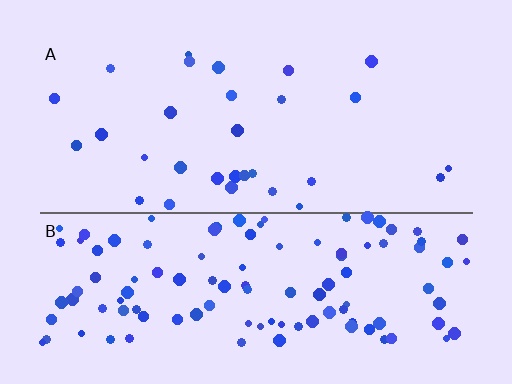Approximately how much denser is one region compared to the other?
Approximately 4.0× — region B over region A.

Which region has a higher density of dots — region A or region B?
B (the bottom).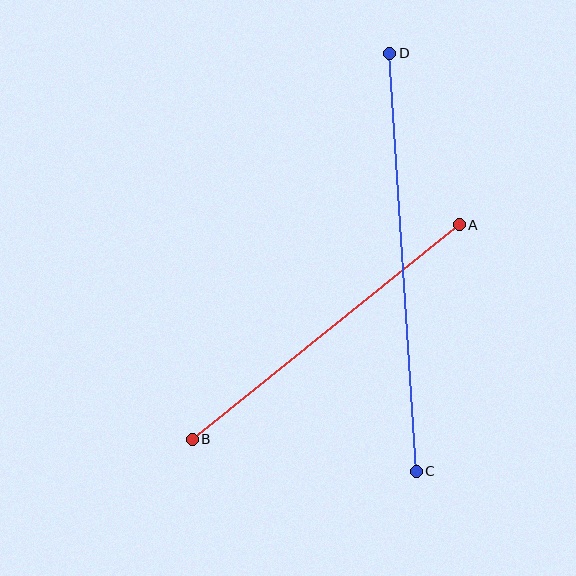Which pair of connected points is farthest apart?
Points C and D are farthest apart.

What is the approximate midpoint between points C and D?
The midpoint is at approximately (403, 262) pixels.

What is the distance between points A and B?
The distance is approximately 342 pixels.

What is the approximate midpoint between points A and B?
The midpoint is at approximately (326, 332) pixels.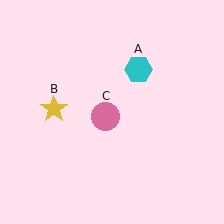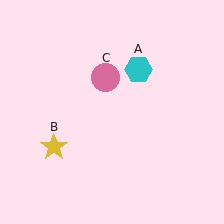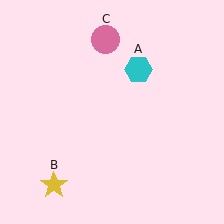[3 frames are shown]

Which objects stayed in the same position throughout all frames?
Cyan hexagon (object A) remained stationary.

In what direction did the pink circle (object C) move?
The pink circle (object C) moved up.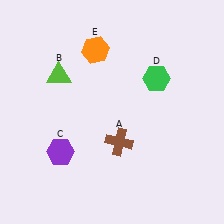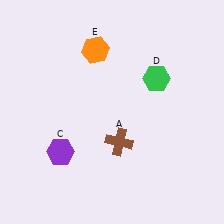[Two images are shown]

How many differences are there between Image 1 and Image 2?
There is 1 difference between the two images.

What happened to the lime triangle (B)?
The lime triangle (B) was removed in Image 2. It was in the top-left area of Image 1.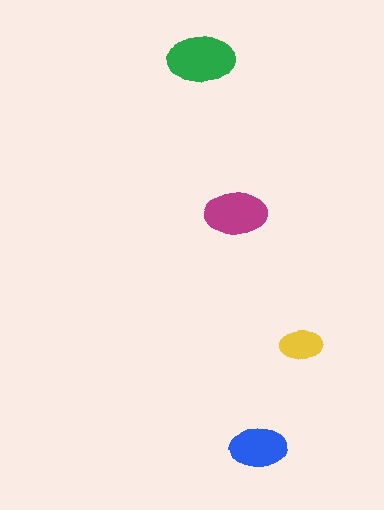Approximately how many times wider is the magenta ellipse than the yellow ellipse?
About 1.5 times wider.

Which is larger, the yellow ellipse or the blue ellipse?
The blue one.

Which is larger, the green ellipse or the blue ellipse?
The green one.